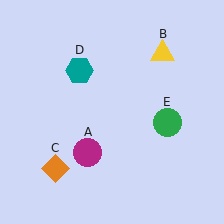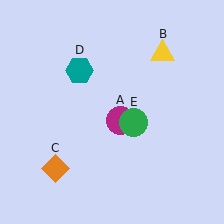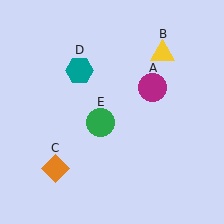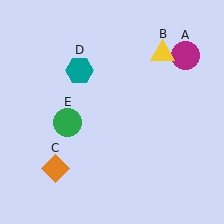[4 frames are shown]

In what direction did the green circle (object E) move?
The green circle (object E) moved left.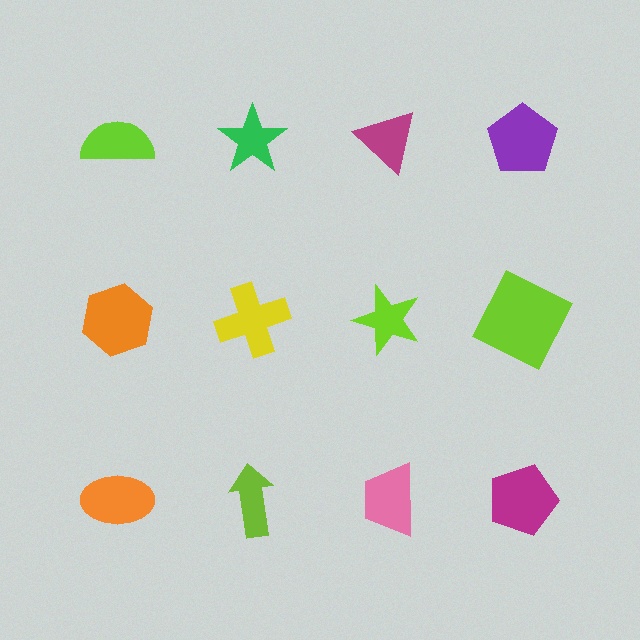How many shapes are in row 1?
4 shapes.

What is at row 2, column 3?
A lime star.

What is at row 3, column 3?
A pink trapezoid.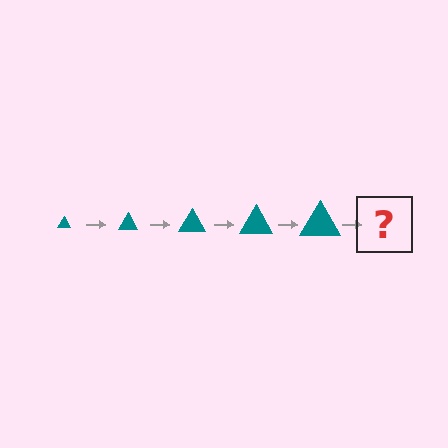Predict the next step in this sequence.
The next step is a teal triangle, larger than the previous one.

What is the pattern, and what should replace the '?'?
The pattern is that the triangle gets progressively larger each step. The '?' should be a teal triangle, larger than the previous one.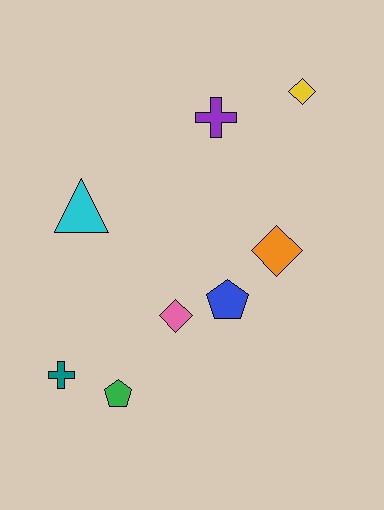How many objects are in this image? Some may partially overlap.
There are 8 objects.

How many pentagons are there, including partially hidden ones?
There are 2 pentagons.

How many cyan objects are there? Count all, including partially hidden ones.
There is 1 cyan object.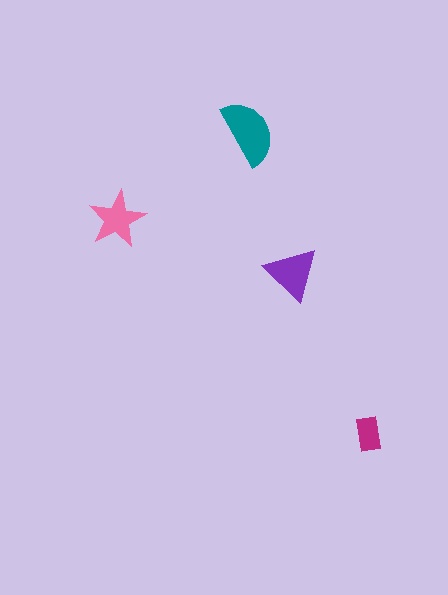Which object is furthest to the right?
The magenta rectangle is rightmost.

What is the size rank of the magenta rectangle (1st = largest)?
4th.